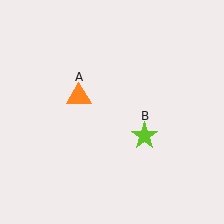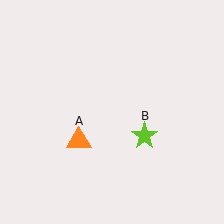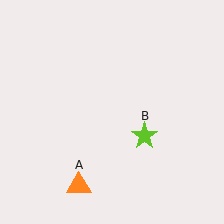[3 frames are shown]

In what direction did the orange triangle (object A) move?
The orange triangle (object A) moved down.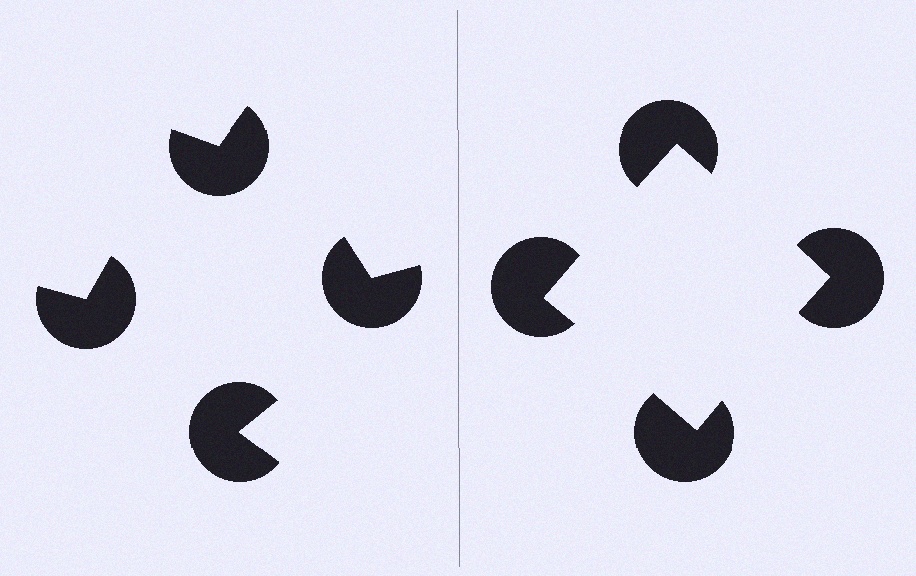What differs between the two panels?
The pac-man discs are positioned identically on both sides; only the wedge orientations differ. On the right they align to a square; on the left they are misaligned.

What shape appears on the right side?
An illusory square.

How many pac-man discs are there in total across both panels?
8 — 4 on each side.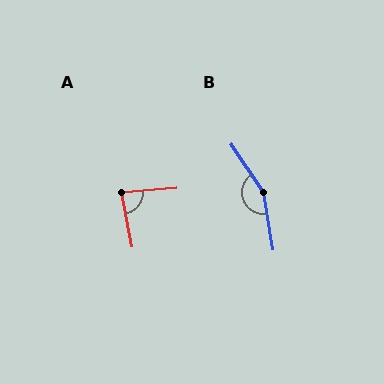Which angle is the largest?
B, at approximately 155 degrees.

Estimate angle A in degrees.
Approximately 83 degrees.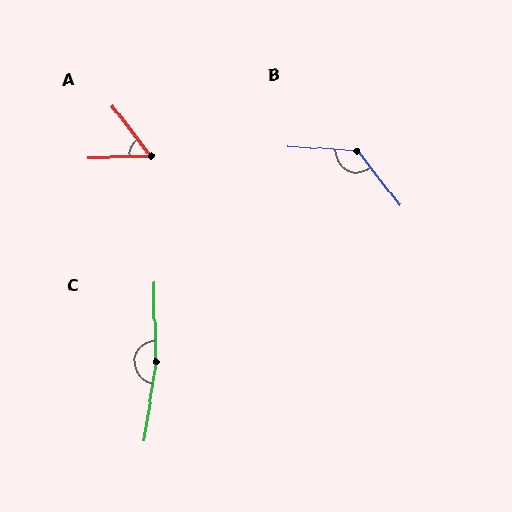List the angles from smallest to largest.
A (54°), B (132°), C (170°).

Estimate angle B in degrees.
Approximately 132 degrees.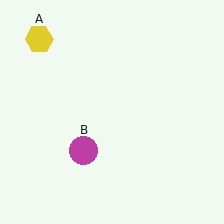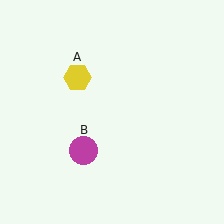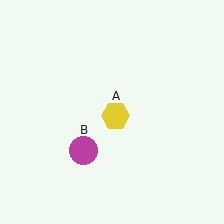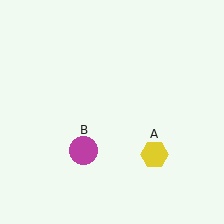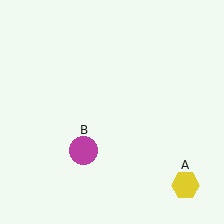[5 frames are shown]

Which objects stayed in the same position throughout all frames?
Magenta circle (object B) remained stationary.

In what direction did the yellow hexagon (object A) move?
The yellow hexagon (object A) moved down and to the right.